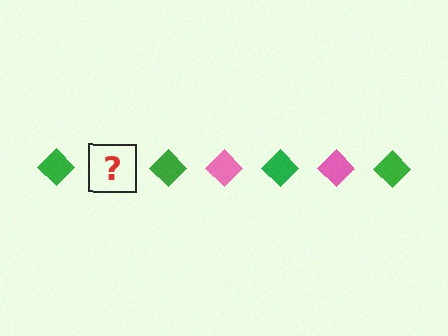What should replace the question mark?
The question mark should be replaced with a pink diamond.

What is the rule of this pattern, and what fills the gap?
The rule is that the pattern cycles through green, pink diamonds. The gap should be filled with a pink diamond.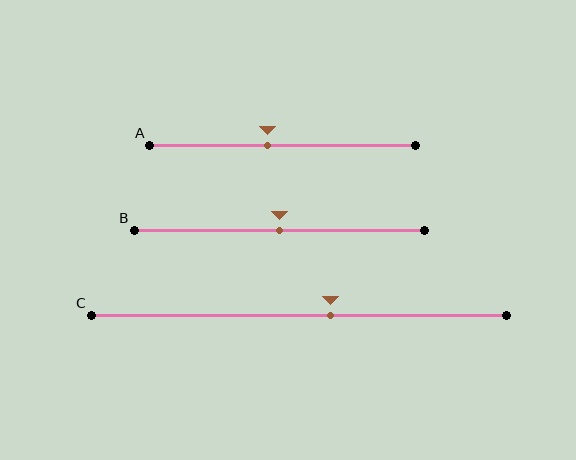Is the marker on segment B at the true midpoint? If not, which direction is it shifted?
Yes, the marker on segment B is at the true midpoint.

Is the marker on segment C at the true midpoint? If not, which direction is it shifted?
No, the marker on segment C is shifted to the right by about 8% of the segment length.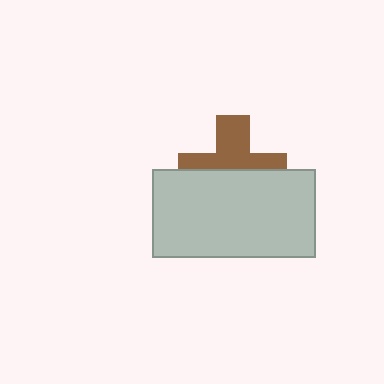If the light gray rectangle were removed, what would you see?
You would see the complete brown cross.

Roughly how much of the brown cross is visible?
About half of it is visible (roughly 50%).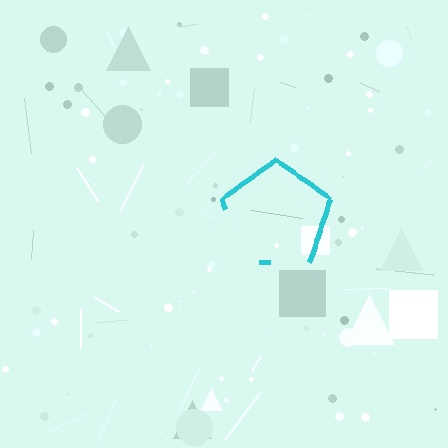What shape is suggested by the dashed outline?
The dashed outline suggests a pentagon.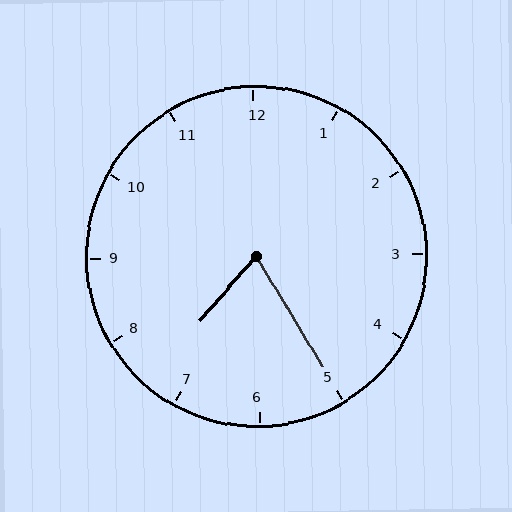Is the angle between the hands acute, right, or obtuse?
It is acute.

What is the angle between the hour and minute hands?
Approximately 72 degrees.